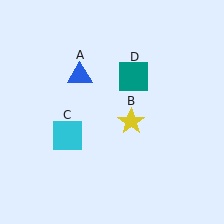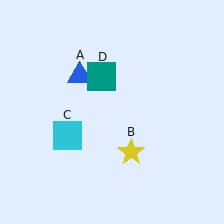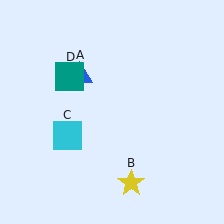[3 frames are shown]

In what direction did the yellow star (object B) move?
The yellow star (object B) moved down.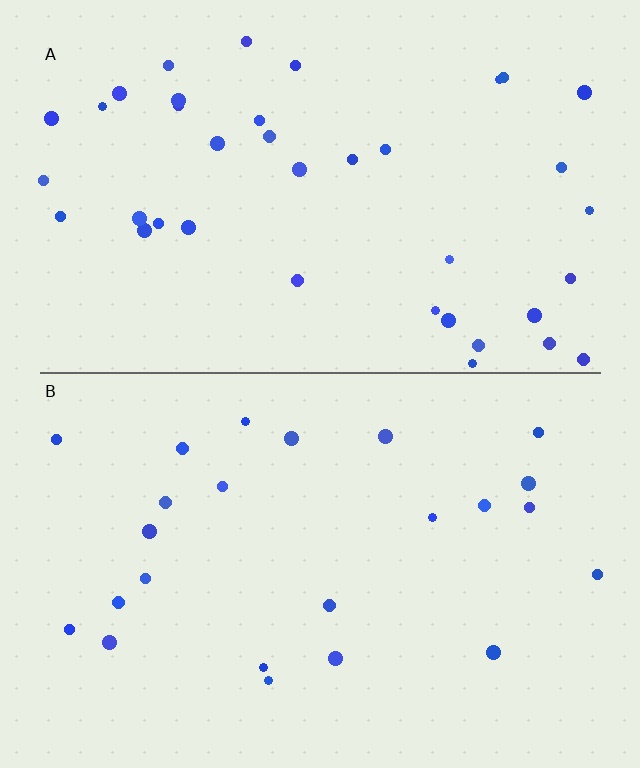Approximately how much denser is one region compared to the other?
Approximately 1.6× — region A over region B.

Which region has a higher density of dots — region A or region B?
A (the top).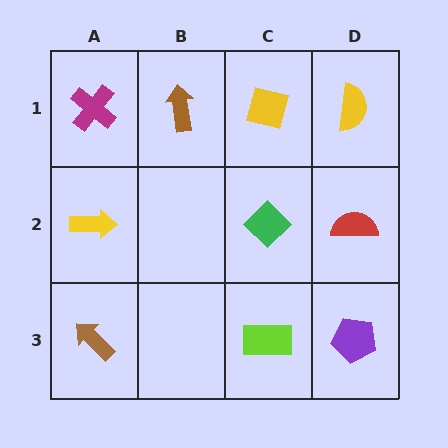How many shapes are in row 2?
3 shapes.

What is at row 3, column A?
A brown arrow.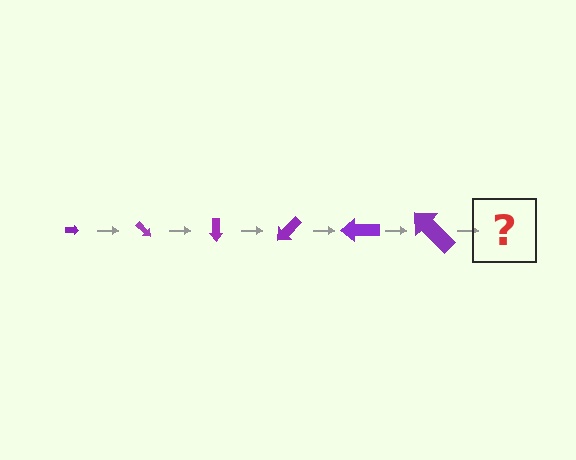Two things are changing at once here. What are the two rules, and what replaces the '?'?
The two rules are that the arrow grows larger each step and it rotates 45 degrees each step. The '?' should be an arrow, larger than the previous one and rotated 270 degrees from the start.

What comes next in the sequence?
The next element should be an arrow, larger than the previous one and rotated 270 degrees from the start.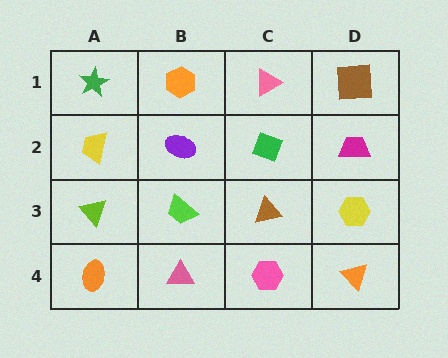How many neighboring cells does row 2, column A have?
3.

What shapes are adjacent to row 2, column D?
A brown square (row 1, column D), a yellow hexagon (row 3, column D), a green diamond (row 2, column C).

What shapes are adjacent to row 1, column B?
A purple ellipse (row 2, column B), a green star (row 1, column A), a pink triangle (row 1, column C).